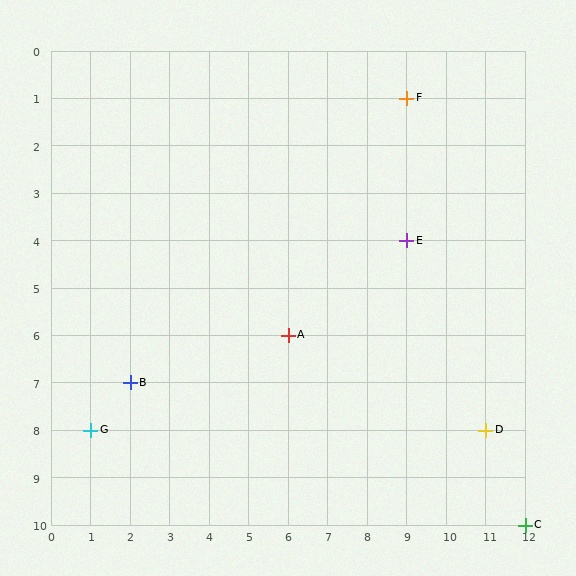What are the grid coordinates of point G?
Point G is at grid coordinates (1, 8).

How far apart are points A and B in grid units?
Points A and B are 4 columns and 1 row apart (about 4.1 grid units diagonally).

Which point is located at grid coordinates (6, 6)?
Point A is at (6, 6).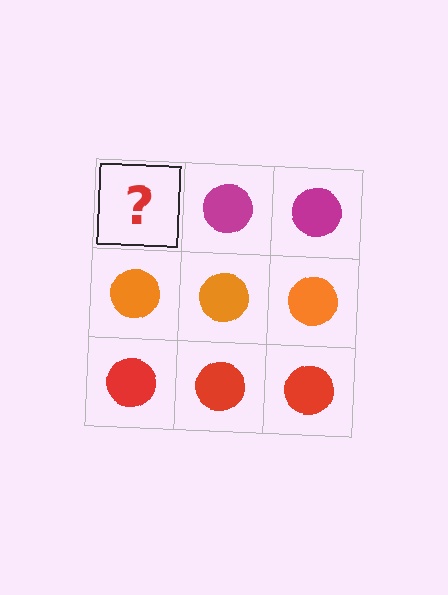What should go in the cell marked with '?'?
The missing cell should contain a magenta circle.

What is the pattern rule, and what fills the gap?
The rule is that each row has a consistent color. The gap should be filled with a magenta circle.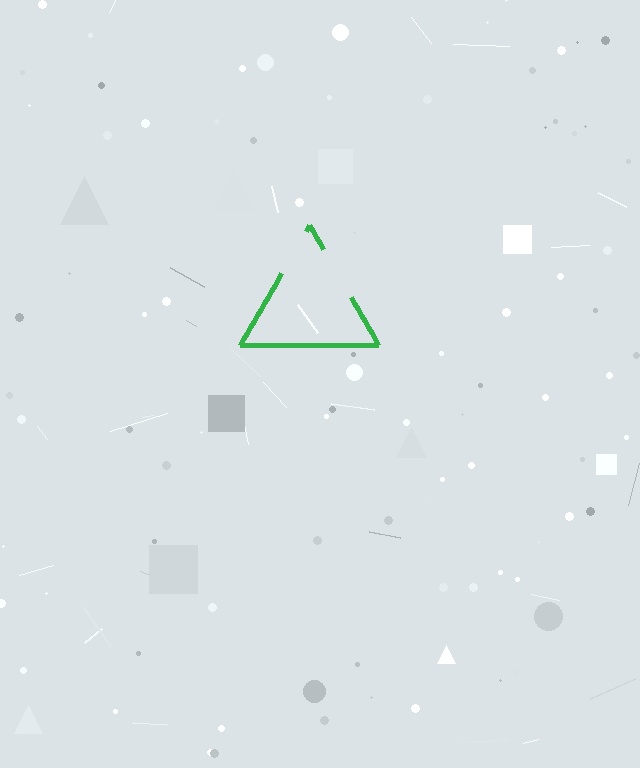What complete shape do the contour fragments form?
The contour fragments form a triangle.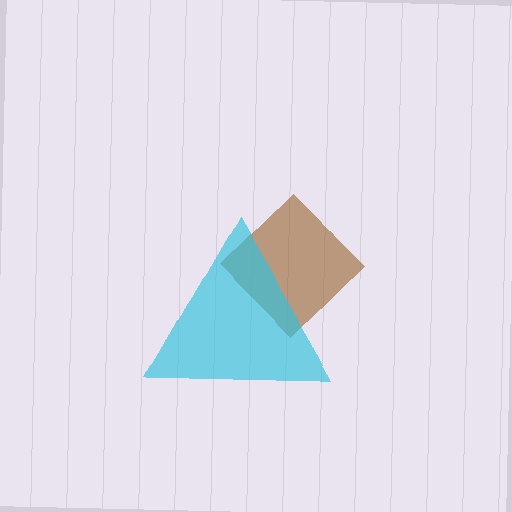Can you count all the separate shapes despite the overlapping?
Yes, there are 2 separate shapes.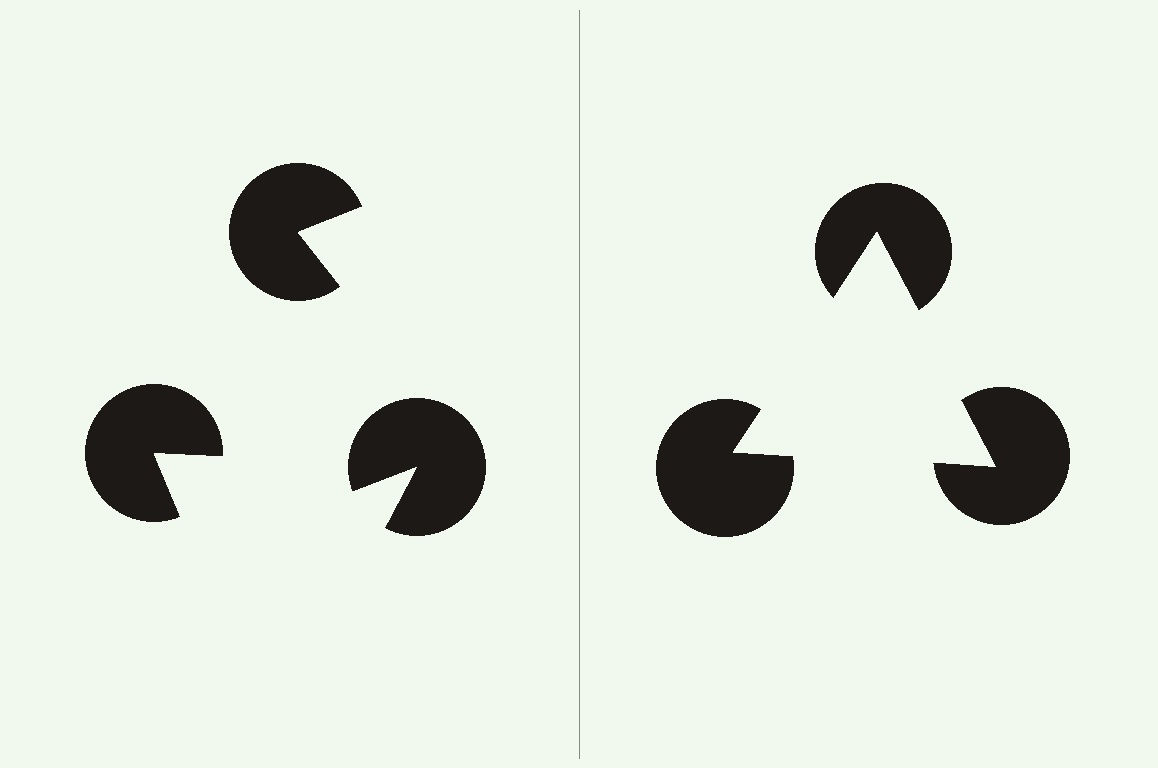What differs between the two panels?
The pac-man discs are positioned identically on both sides; only the wedge orientations differ. On the right they align to a triangle; on the left they are misaligned.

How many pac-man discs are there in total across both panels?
6 — 3 on each side.